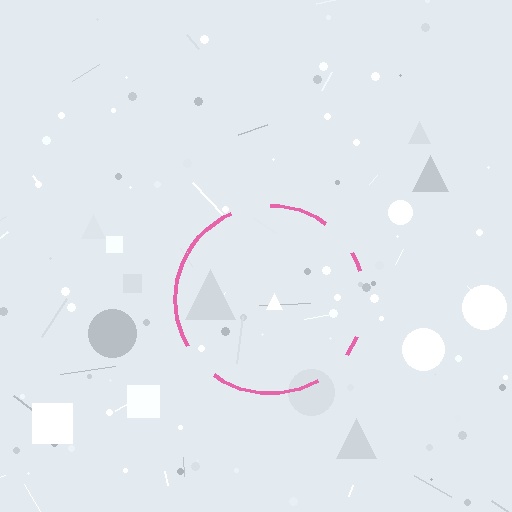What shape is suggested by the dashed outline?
The dashed outline suggests a circle.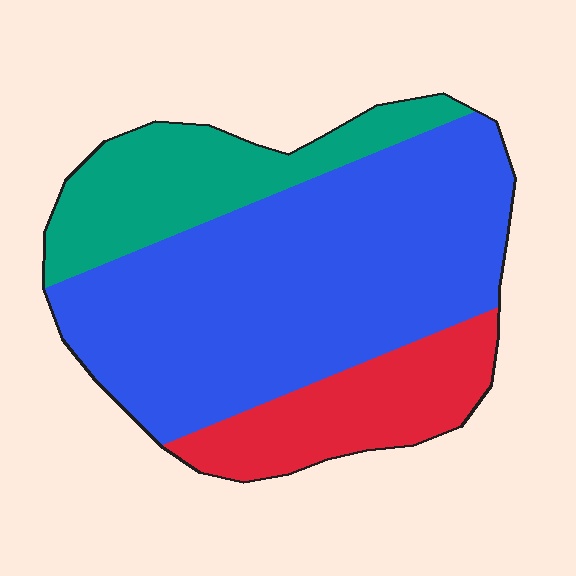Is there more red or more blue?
Blue.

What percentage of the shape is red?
Red covers about 20% of the shape.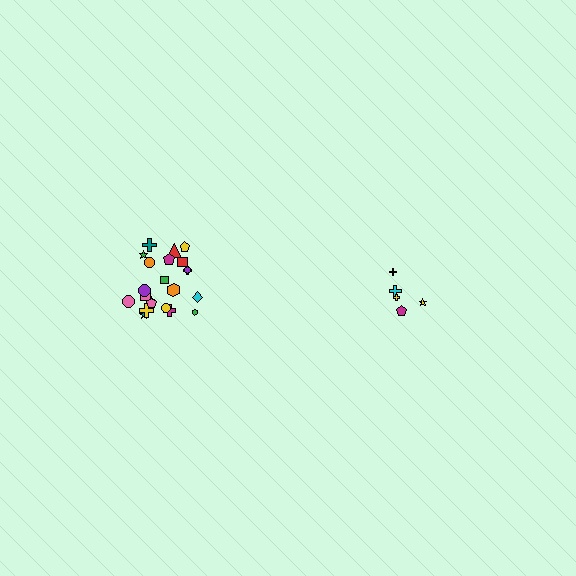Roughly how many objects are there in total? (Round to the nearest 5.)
Roughly 25 objects in total.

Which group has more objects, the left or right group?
The left group.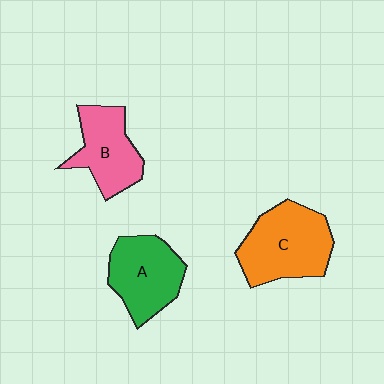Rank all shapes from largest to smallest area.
From largest to smallest: C (orange), A (green), B (pink).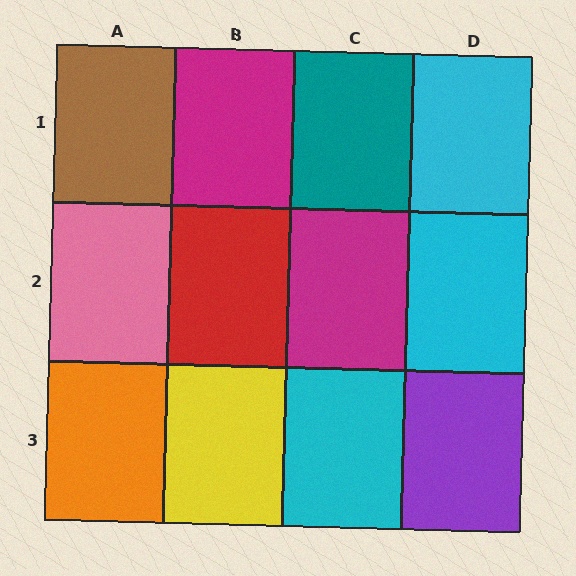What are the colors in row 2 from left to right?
Pink, red, magenta, cyan.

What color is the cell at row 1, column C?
Teal.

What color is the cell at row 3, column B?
Yellow.